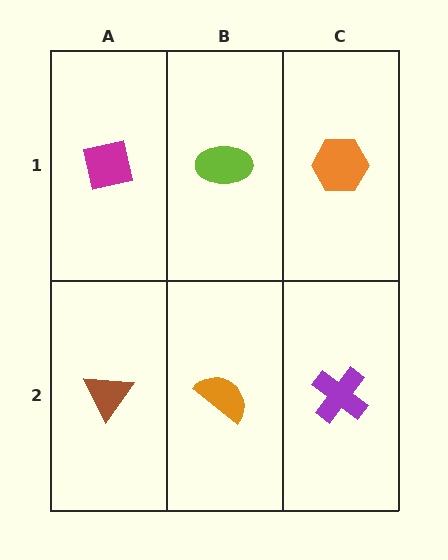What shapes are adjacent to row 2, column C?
An orange hexagon (row 1, column C), an orange semicircle (row 2, column B).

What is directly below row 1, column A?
A brown triangle.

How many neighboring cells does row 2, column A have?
2.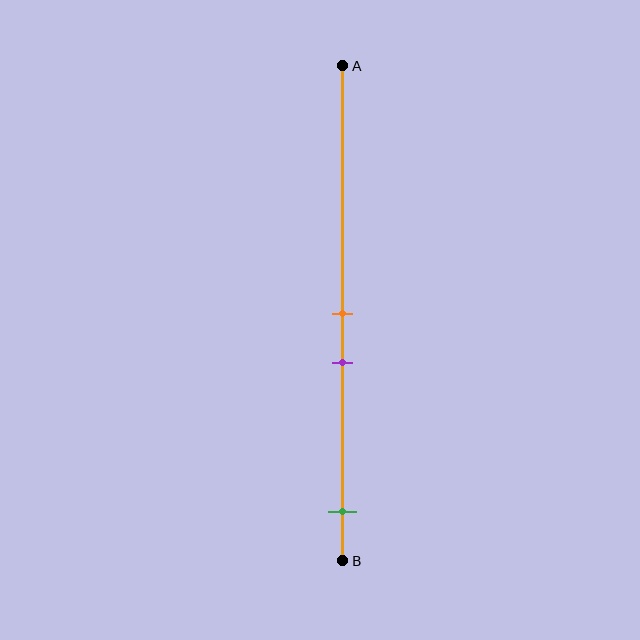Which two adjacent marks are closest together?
The orange and purple marks are the closest adjacent pair.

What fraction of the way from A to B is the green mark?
The green mark is approximately 90% (0.9) of the way from A to B.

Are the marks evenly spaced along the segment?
No, the marks are not evenly spaced.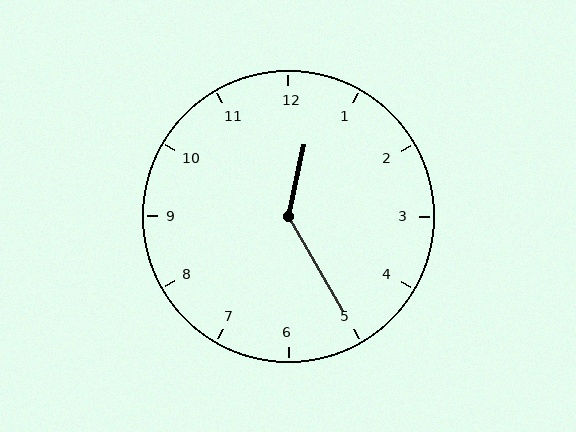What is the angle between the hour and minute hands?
Approximately 138 degrees.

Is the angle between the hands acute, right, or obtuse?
It is obtuse.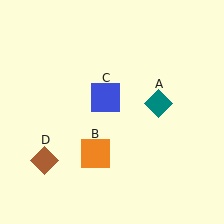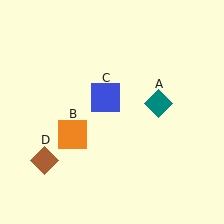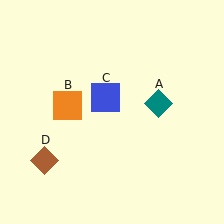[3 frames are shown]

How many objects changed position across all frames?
1 object changed position: orange square (object B).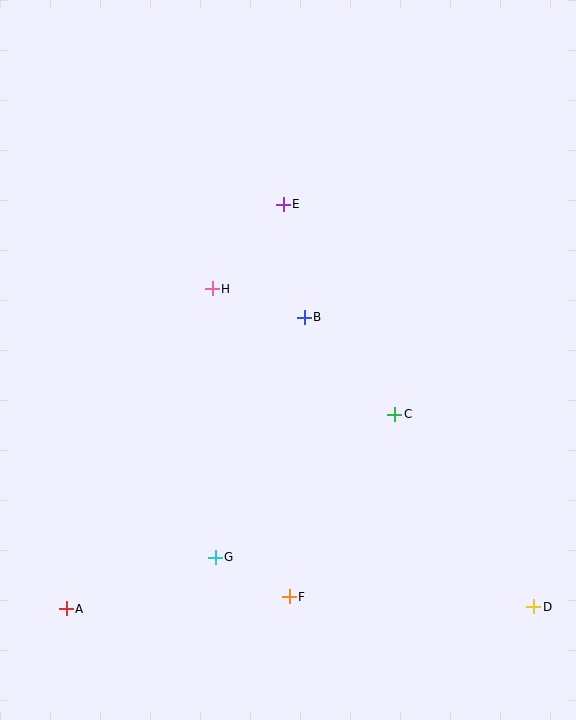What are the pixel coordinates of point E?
Point E is at (283, 204).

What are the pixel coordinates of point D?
Point D is at (534, 607).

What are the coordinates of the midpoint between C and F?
The midpoint between C and F is at (342, 506).